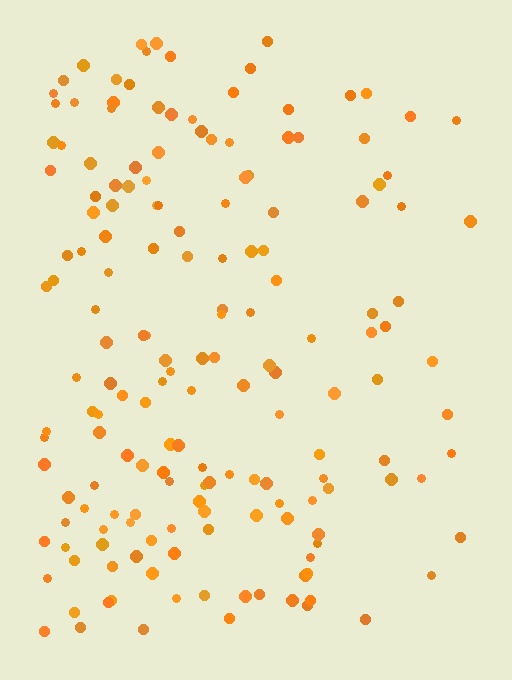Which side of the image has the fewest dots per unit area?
The right.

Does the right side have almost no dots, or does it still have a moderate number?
Still a moderate number, just noticeably fewer than the left.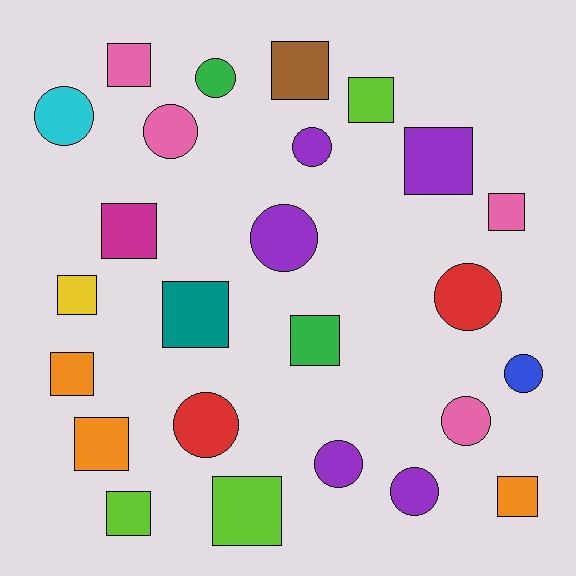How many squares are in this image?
There are 14 squares.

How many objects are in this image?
There are 25 objects.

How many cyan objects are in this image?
There is 1 cyan object.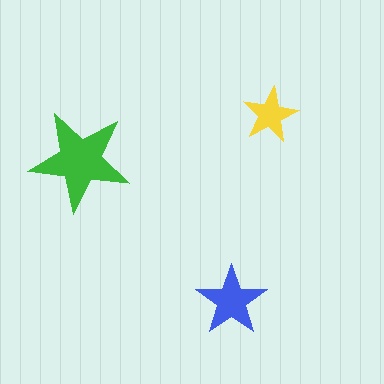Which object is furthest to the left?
The green star is leftmost.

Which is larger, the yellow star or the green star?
The green one.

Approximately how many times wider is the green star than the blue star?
About 1.5 times wider.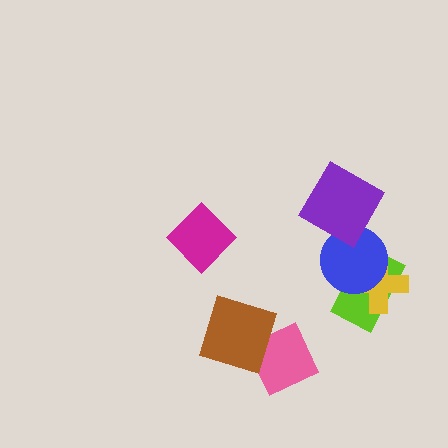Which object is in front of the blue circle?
The purple diamond is in front of the blue circle.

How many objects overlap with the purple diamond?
1 object overlaps with the purple diamond.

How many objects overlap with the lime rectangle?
2 objects overlap with the lime rectangle.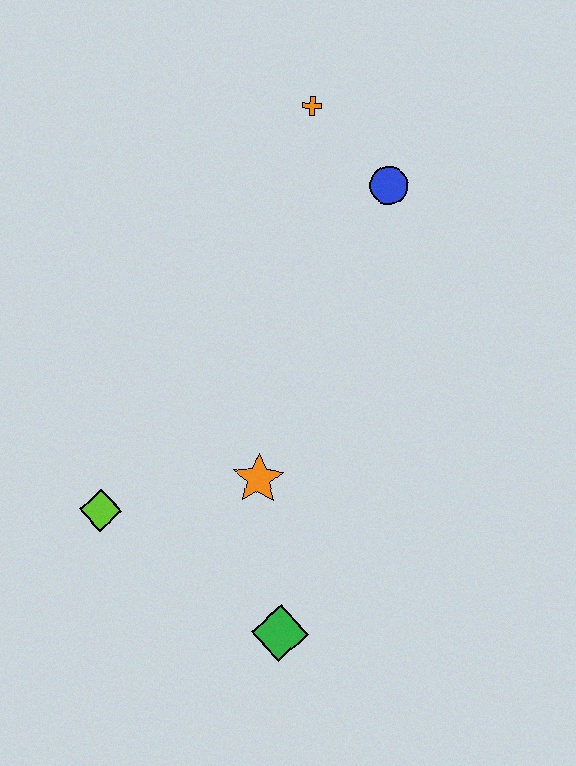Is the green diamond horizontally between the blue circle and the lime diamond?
Yes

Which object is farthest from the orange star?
The orange cross is farthest from the orange star.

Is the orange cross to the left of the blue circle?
Yes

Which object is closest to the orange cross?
The blue circle is closest to the orange cross.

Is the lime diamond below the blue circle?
Yes